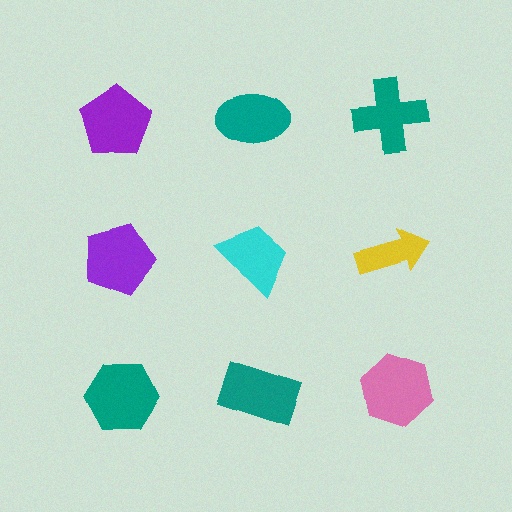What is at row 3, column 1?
A teal hexagon.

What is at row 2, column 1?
A purple pentagon.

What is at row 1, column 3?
A teal cross.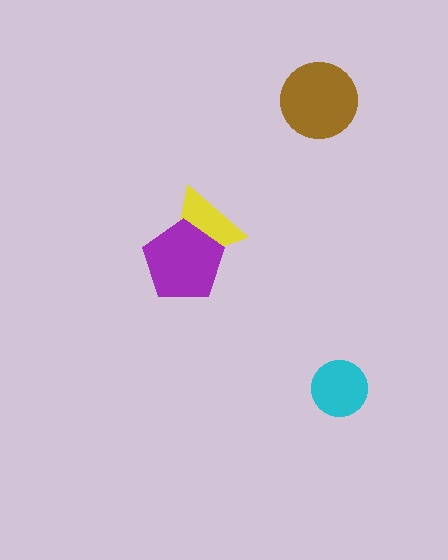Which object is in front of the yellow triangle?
The purple pentagon is in front of the yellow triangle.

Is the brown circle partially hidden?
No, no other shape covers it.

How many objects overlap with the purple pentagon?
1 object overlaps with the purple pentagon.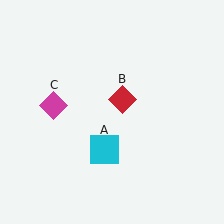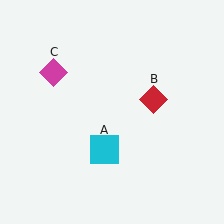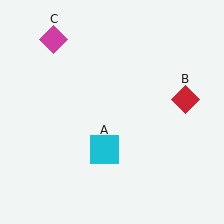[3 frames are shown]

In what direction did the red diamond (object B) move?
The red diamond (object B) moved right.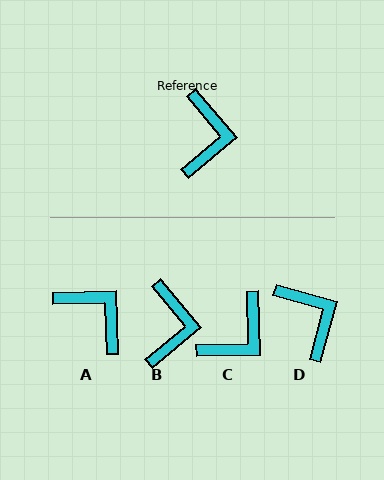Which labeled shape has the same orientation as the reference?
B.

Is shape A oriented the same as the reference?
No, it is off by about 52 degrees.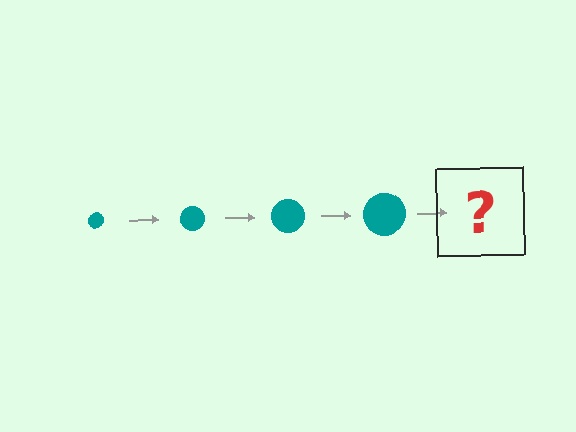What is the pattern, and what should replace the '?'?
The pattern is that the circle gets progressively larger each step. The '?' should be a teal circle, larger than the previous one.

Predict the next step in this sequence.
The next step is a teal circle, larger than the previous one.